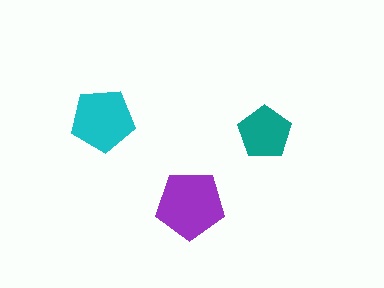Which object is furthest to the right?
The teal pentagon is rightmost.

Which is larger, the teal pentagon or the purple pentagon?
The purple one.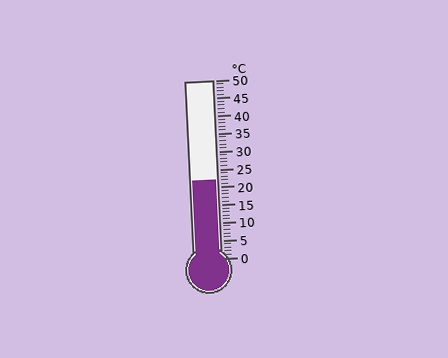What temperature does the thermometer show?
The thermometer shows approximately 22°C.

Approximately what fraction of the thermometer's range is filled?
The thermometer is filled to approximately 45% of its range.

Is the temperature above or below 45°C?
The temperature is below 45°C.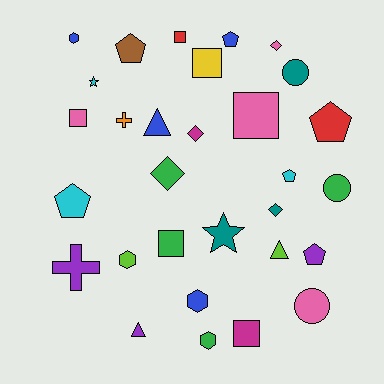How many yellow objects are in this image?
There is 1 yellow object.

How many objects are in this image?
There are 30 objects.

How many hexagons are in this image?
There are 4 hexagons.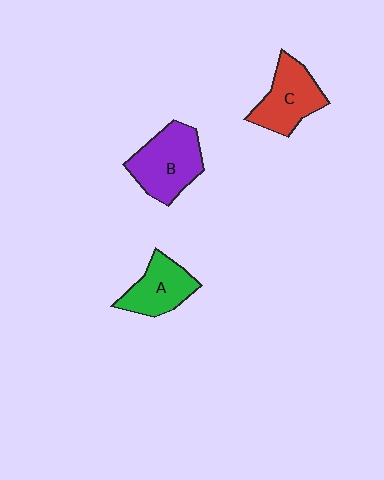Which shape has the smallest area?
Shape A (green).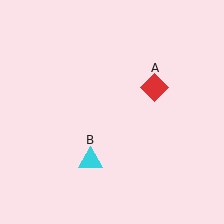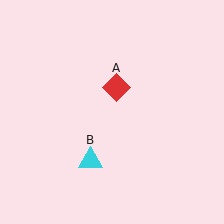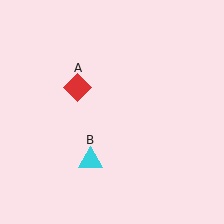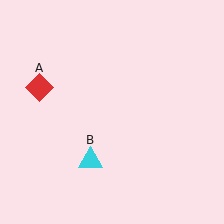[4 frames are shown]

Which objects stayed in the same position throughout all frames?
Cyan triangle (object B) remained stationary.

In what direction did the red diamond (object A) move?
The red diamond (object A) moved left.